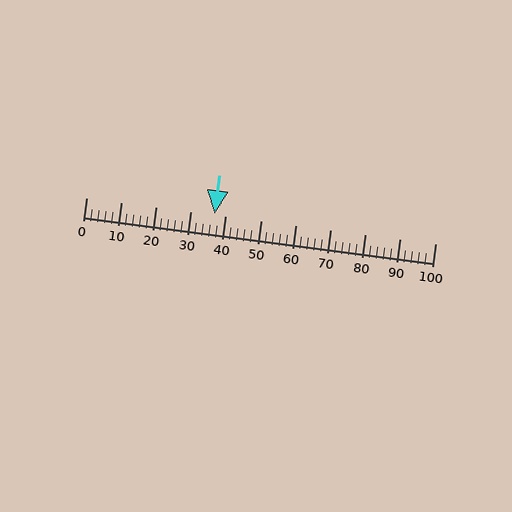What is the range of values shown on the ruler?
The ruler shows values from 0 to 100.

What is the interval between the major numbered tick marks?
The major tick marks are spaced 10 units apart.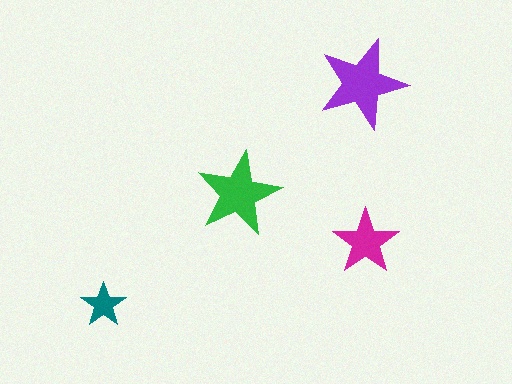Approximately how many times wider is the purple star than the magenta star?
About 1.5 times wider.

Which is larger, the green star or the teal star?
The green one.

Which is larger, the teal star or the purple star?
The purple one.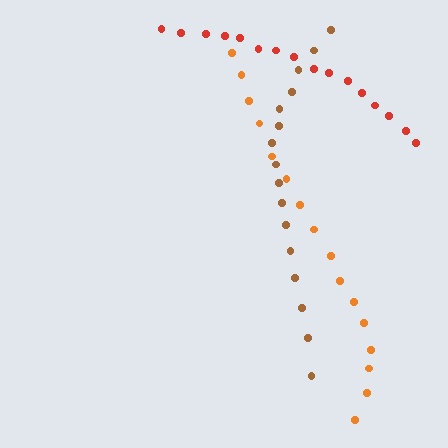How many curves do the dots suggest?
There are 3 distinct paths.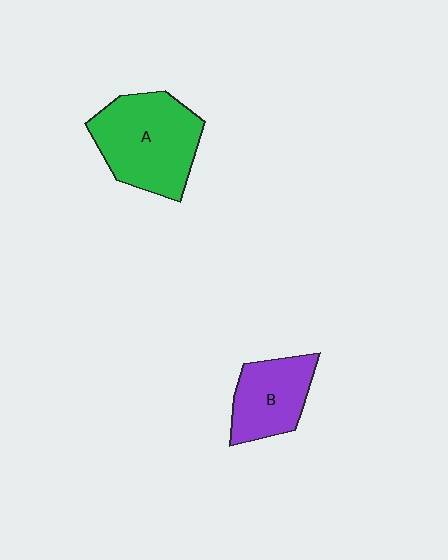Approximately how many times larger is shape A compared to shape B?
Approximately 1.5 times.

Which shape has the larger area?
Shape A (green).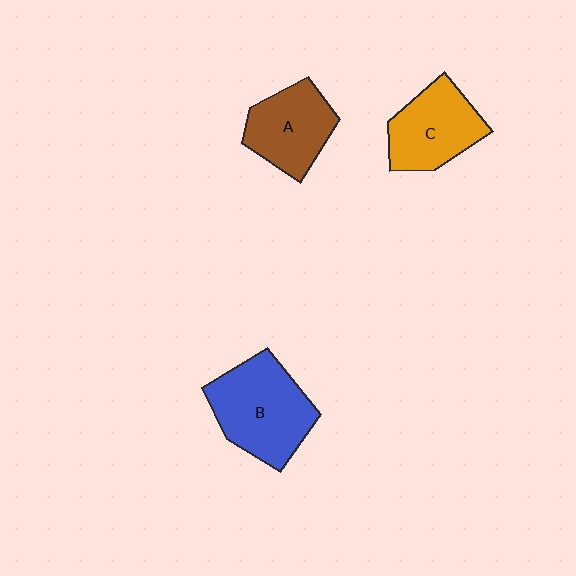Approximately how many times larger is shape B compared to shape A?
Approximately 1.4 times.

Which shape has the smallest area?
Shape A (brown).